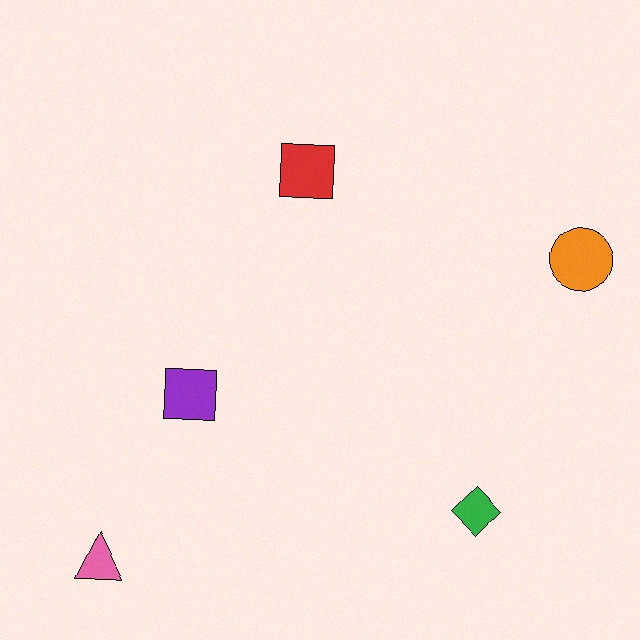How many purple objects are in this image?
There is 1 purple object.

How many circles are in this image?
There is 1 circle.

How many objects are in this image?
There are 5 objects.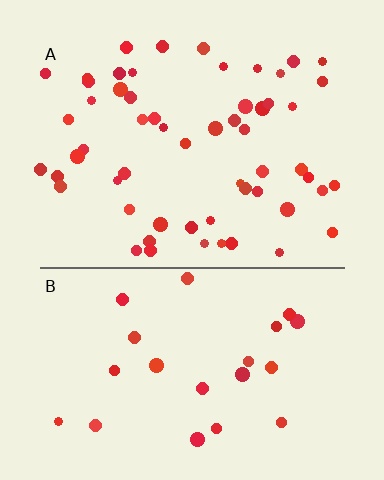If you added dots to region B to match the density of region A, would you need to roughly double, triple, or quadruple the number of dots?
Approximately triple.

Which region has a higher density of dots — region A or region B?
A (the top).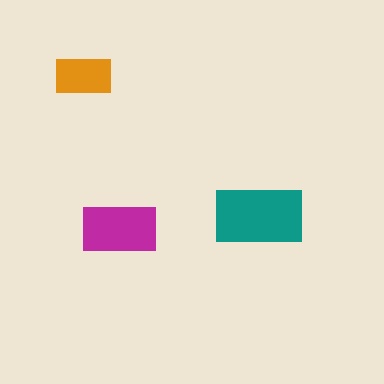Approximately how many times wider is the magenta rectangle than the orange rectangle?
About 1.5 times wider.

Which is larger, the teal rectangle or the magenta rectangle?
The teal one.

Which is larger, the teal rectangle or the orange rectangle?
The teal one.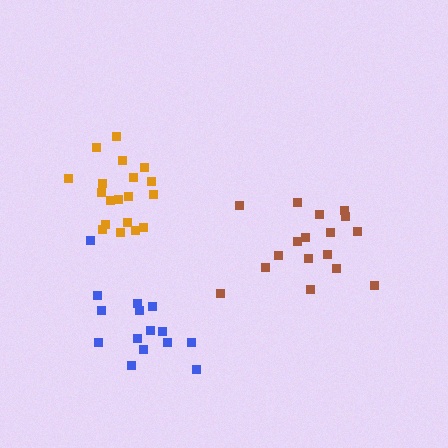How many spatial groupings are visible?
There are 3 spatial groupings.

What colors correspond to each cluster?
The clusters are colored: brown, blue, orange.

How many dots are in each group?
Group 1: 17 dots, Group 2: 15 dots, Group 3: 19 dots (51 total).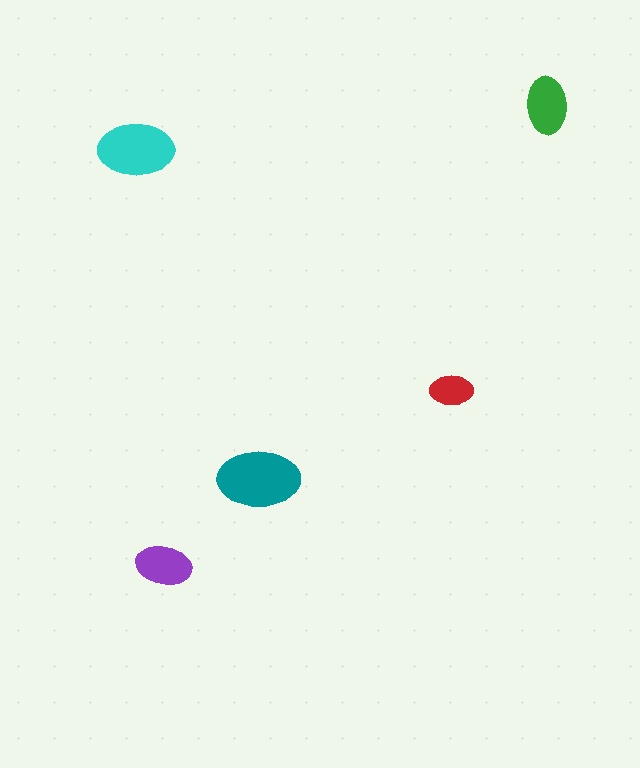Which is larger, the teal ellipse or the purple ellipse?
The teal one.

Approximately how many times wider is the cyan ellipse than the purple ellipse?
About 1.5 times wider.